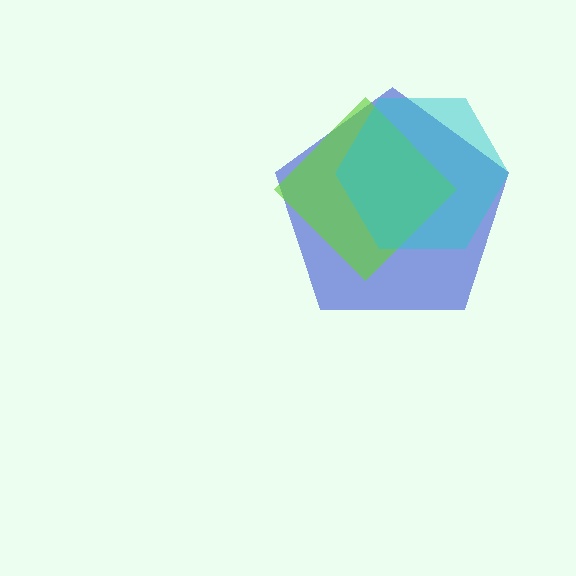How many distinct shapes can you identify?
There are 3 distinct shapes: a blue pentagon, a lime diamond, a cyan hexagon.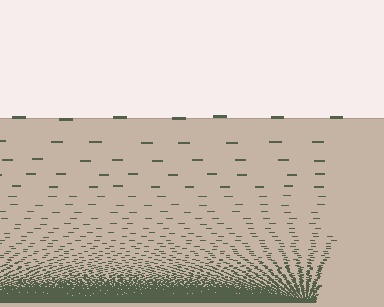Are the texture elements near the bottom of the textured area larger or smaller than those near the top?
Smaller. The gradient is inverted — elements near the bottom are smaller and denser.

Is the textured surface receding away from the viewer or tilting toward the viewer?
The surface appears to tilt toward the viewer. Texture elements get larger and sparser toward the top.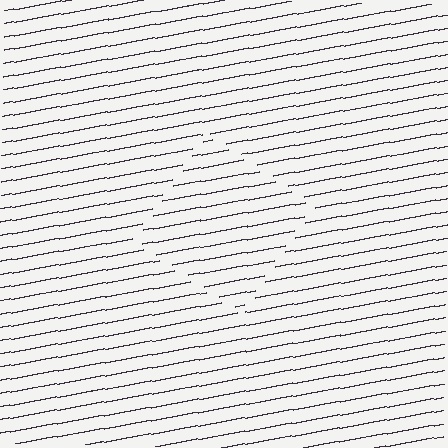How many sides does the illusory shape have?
4 sides — the line-ends trace a square.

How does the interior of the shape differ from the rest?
The interior of the shape contains the same grating, shifted by half a period — the contour is defined by the phase discontinuity where line-ends from the inner and outer gratings abut.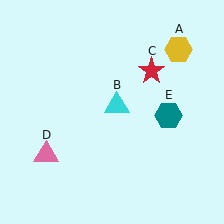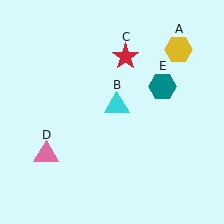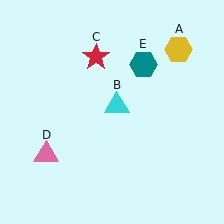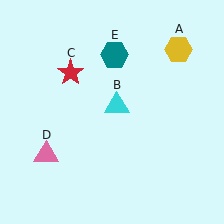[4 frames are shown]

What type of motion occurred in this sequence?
The red star (object C), teal hexagon (object E) rotated counterclockwise around the center of the scene.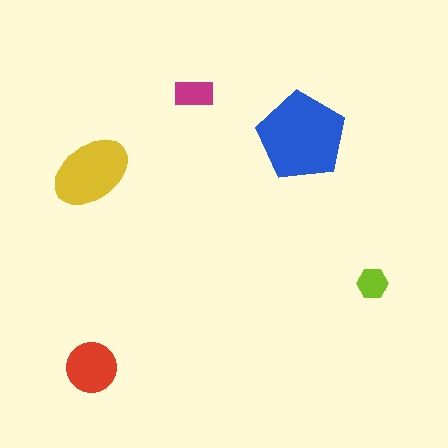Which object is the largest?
The blue pentagon.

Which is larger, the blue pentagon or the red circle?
The blue pentagon.